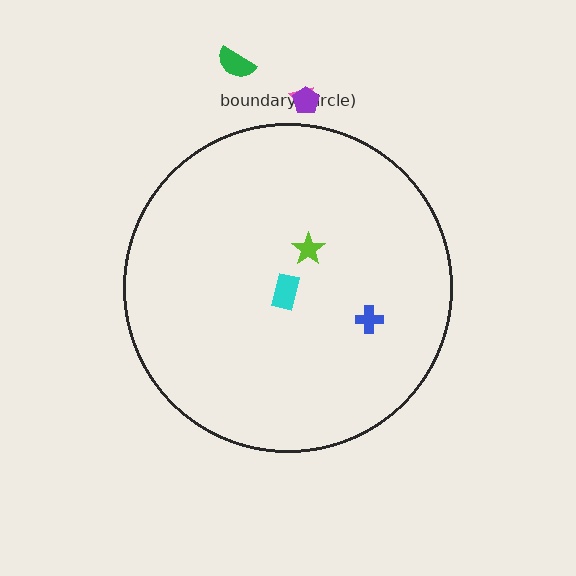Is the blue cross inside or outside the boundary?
Inside.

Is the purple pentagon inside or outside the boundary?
Outside.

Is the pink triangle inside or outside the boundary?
Outside.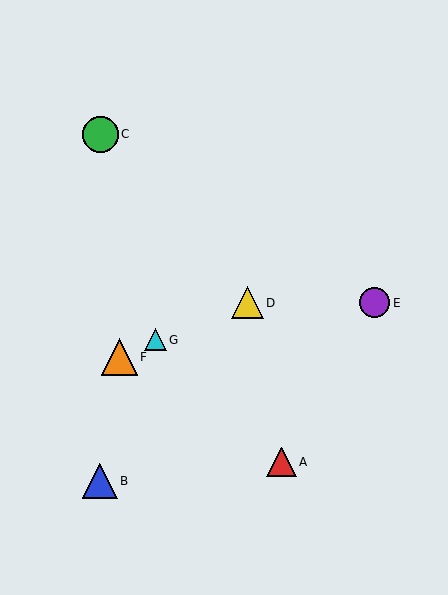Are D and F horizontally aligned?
No, D is at y≈303 and F is at y≈357.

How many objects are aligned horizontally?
2 objects (D, E) are aligned horizontally.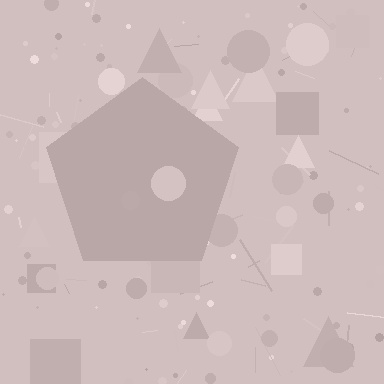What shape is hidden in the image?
A pentagon is hidden in the image.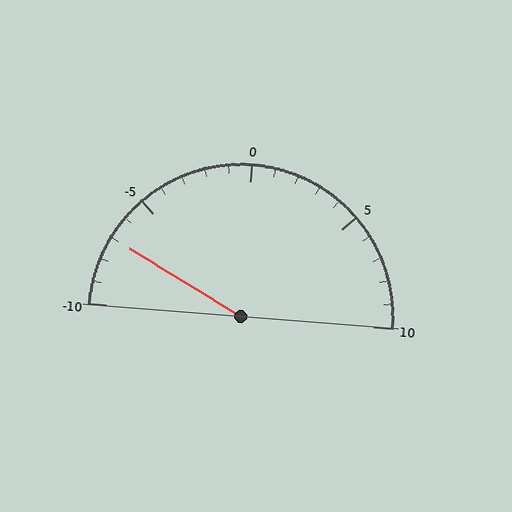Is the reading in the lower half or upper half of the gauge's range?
The reading is in the lower half of the range (-10 to 10).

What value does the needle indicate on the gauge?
The needle indicates approximately -7.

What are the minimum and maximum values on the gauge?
The gauge ranges from -10 to 10.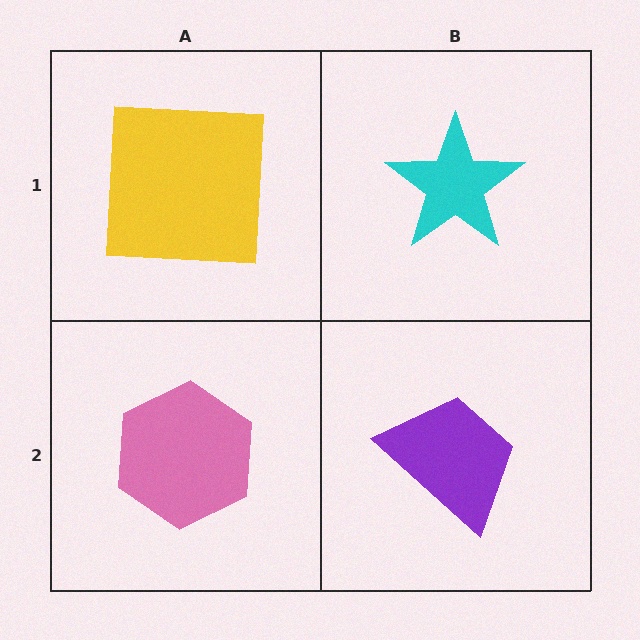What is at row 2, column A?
A pink hexagon.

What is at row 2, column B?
A purple trapezoid.